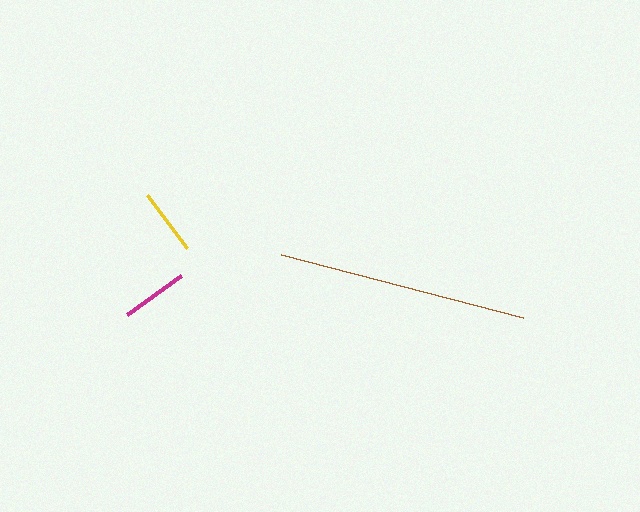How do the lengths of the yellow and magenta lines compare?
The yellow and magenta lines are approximately the same length.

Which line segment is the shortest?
The magenta line is the shortest at approximately 66 pixels.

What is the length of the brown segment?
The brown segment is approximately 250 pixels long.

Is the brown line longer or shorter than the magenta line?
The brown line is longer than the magenta line.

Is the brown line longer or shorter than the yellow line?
The brown line is longer than the yellow line.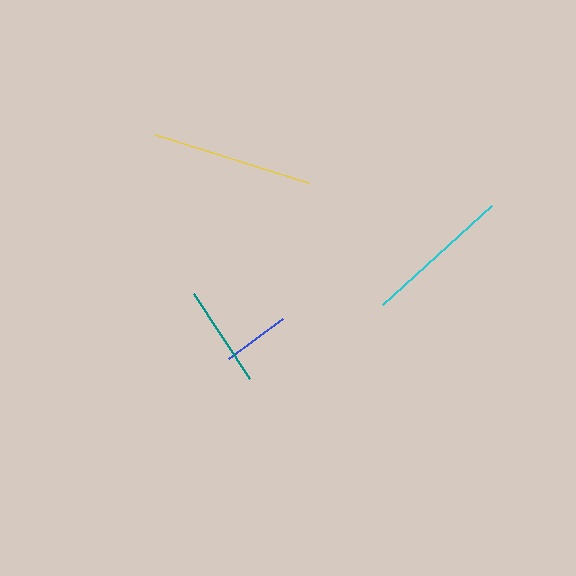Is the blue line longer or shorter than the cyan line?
The cyan line is longer than the blue line.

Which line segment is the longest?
The yellow line is the longest at approximately 160 pixels.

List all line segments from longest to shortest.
From longest to shortest: yellow, cyan, teal, blue.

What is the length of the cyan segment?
The cyan segment is approximately 148 pixels long.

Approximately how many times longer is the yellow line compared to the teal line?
The yellow line is approximately 1.6 times the length of the teal line.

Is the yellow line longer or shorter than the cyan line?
The yellow line is longer than the cyan line.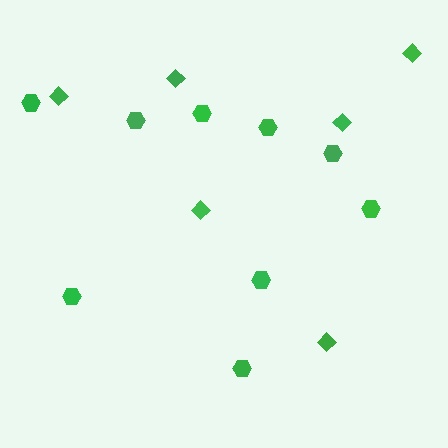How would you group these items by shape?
There are 2 groups: one group of hexagons (9) and one group of diamonds (6).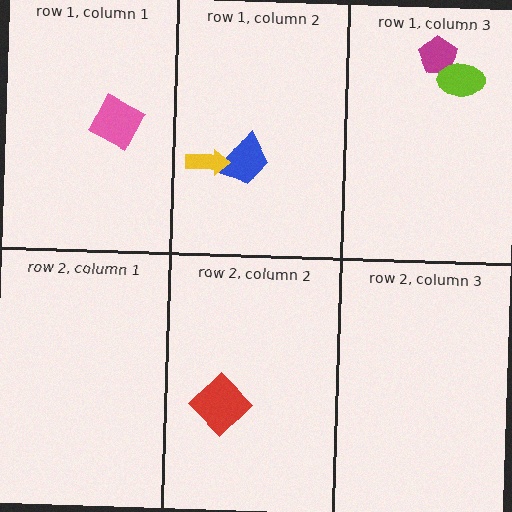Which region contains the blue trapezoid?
The row 1, column 2 region.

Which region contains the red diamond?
The row 2, column 2 region.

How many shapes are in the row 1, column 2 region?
2.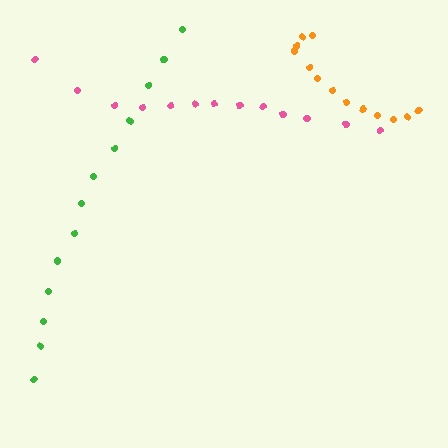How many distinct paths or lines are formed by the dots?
There are 3 distinct paths.